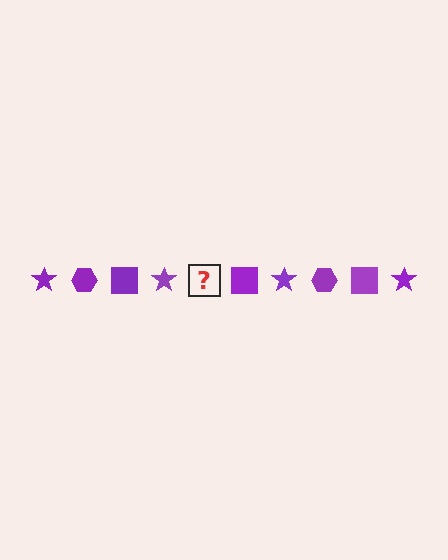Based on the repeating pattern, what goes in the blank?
The blank should be a purple hexagon.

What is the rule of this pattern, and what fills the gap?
The rule is that the pattern cycles through star, hexagon, square shapes in purple. The gap should be filled with a purple hexagon.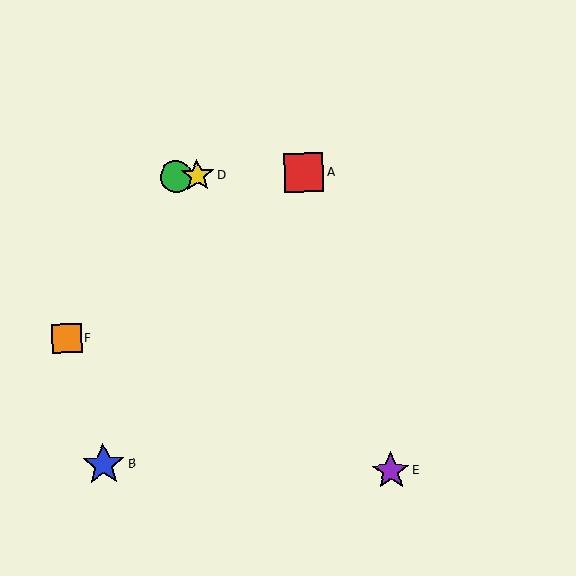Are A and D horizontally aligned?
Yes, both are at y≈173.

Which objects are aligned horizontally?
Objects A, C, D are aligned horizontally.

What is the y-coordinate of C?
Object C is at y≈176.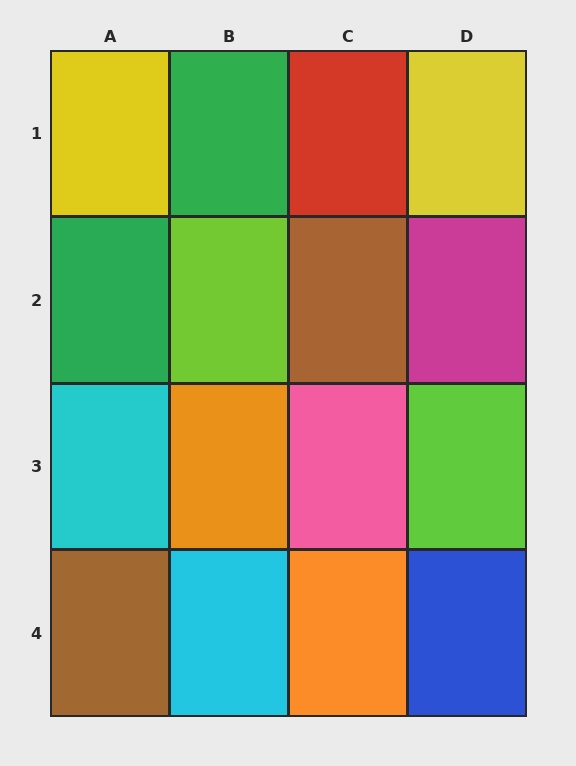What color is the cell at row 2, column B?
Lime.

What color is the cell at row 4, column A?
Brown.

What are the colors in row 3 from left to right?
Cyan, orange, pink, lime.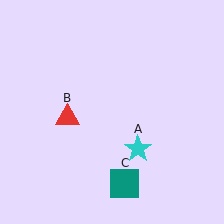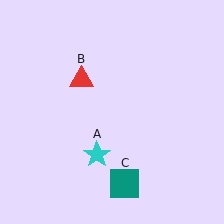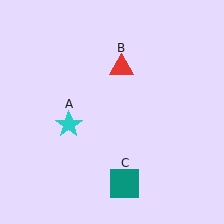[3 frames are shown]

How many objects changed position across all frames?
2 objects changed position: cyan star (object A), red triangle (object B).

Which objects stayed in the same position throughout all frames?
Teal square (object C) remained stationary.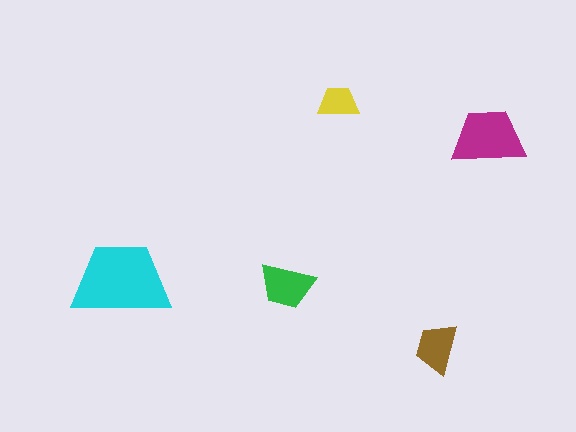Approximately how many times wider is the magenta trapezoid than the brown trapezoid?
About 1.5 times wider.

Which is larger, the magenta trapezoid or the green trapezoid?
The magenta one.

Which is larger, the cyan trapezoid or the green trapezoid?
The cyan one.